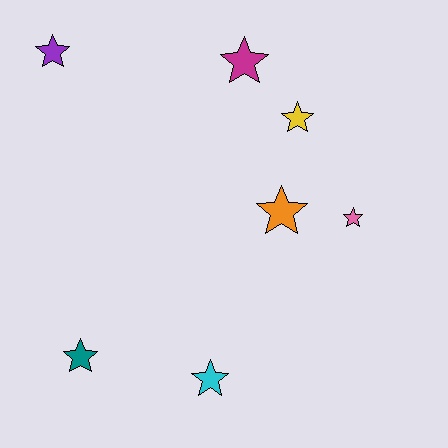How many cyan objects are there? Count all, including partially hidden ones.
There is 1 cyan object.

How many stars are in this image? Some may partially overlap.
There are 7 stars.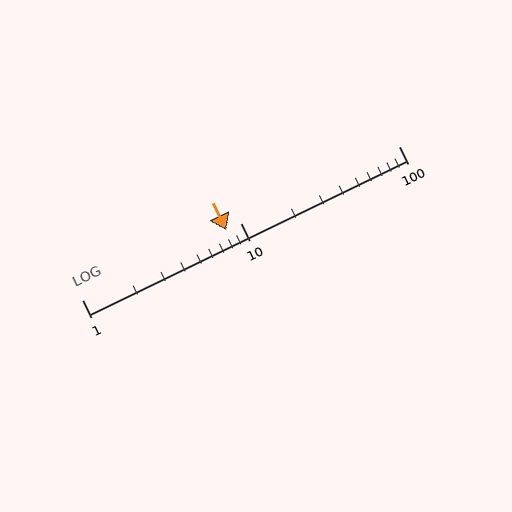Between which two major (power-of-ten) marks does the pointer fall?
The pointer is between 1 and 10.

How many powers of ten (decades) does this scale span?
The scale spans 2 decades, from 1 to 100.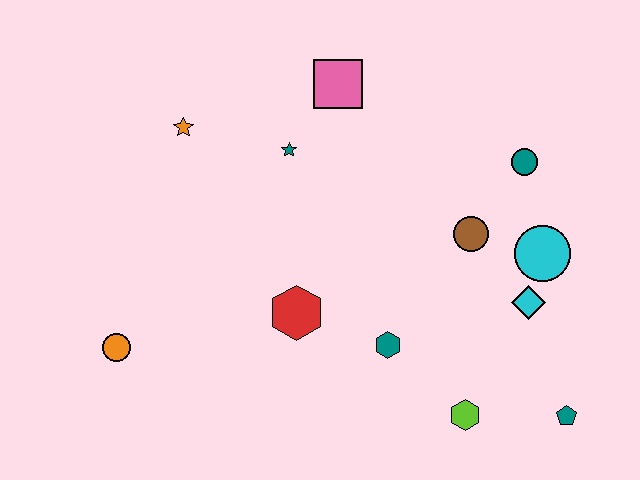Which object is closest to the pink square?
The teal star is closest to the pink square.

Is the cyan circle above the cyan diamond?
Yes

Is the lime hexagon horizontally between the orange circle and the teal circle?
Yes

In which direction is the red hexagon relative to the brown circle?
The red hexagon is to the left of the brown circle.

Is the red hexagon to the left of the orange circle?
No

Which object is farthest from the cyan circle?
The orange circle is farthest from the cyan circle.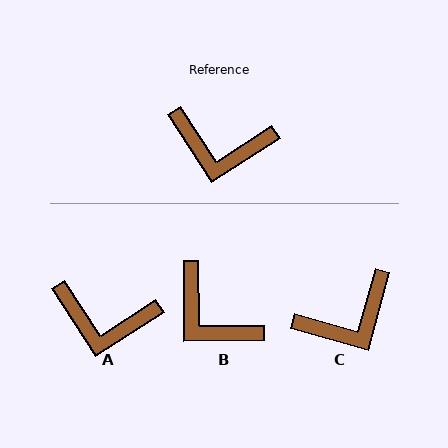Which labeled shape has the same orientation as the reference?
A.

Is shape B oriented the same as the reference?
No, it is off by about 32 degrees.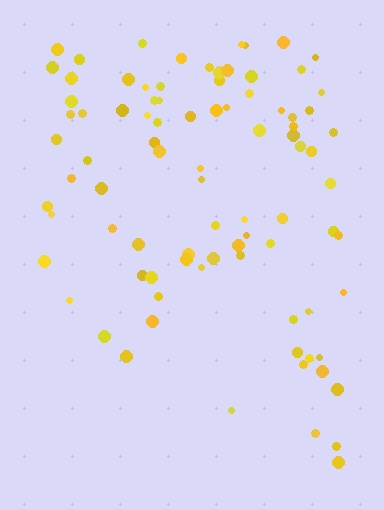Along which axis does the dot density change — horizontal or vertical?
Vertical.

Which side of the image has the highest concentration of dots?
The top.